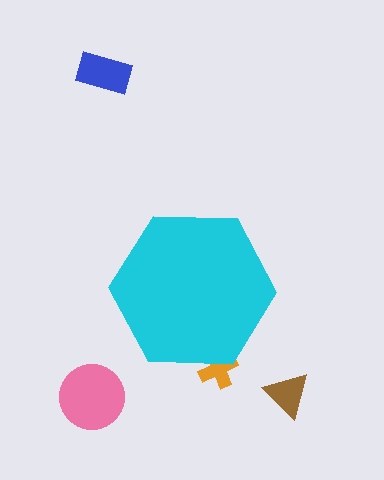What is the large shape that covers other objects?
A cyan hexagon.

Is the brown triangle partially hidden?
No, the brown triangle is fully visible.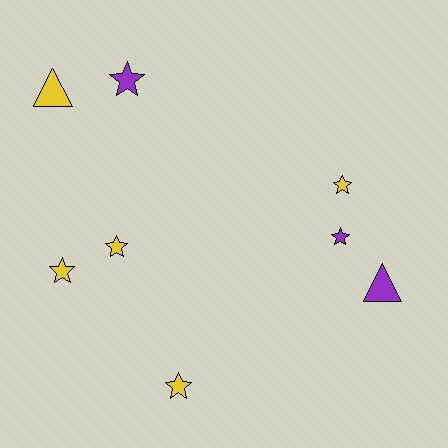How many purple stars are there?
There are 2 purple stars.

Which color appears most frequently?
Yellow, with 5 objects.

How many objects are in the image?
There are 8 objects.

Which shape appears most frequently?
Star, with 6 objects.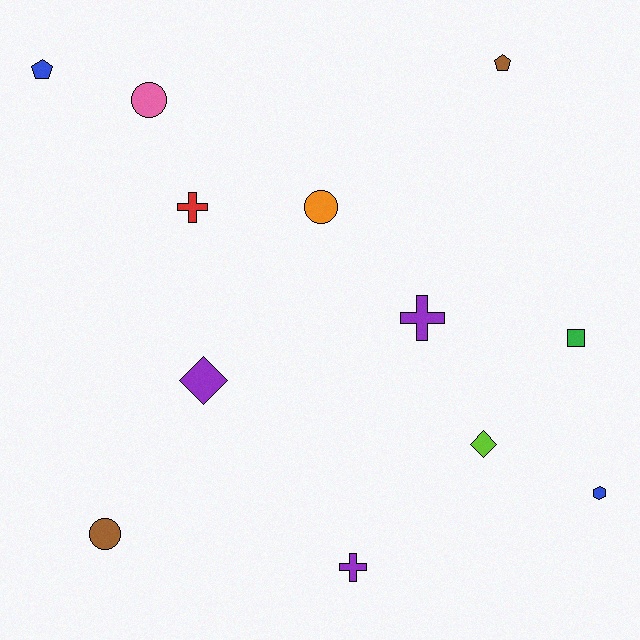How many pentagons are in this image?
There are 2 pentagons.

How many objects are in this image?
There are 12 objects.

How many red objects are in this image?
There is 1 red object.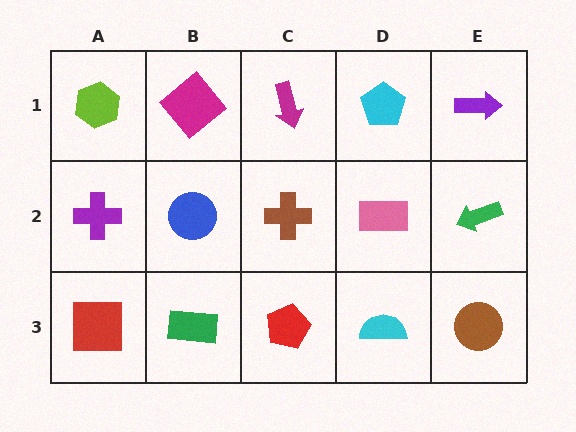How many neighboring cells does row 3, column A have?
2.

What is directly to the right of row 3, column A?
A green rectangle.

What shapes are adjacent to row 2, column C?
A magenta arrow (row 1, column C), a red pentagon (row 3, column C), a blue circle (row 2, column B), a pink rectangle (row 2, column D).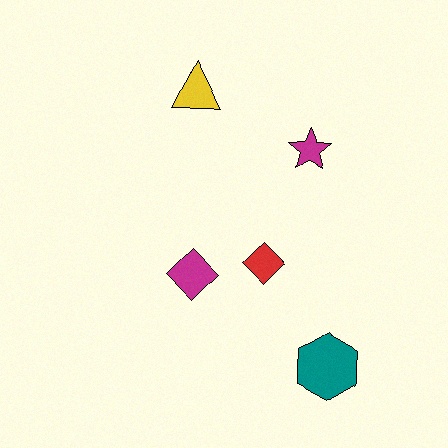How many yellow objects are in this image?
There is 1 yellow object.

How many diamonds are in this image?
There are 2 diamonds.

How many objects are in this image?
There are 5 objects.